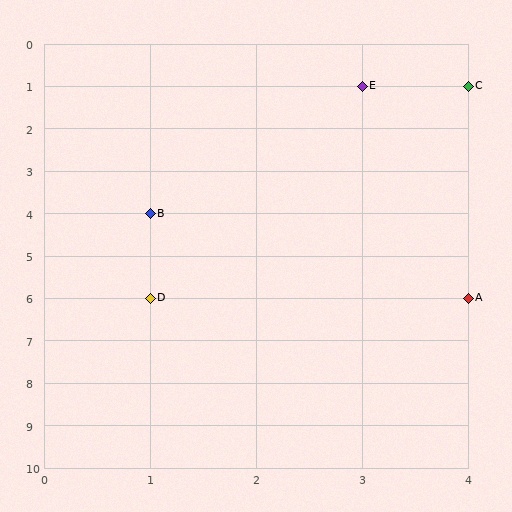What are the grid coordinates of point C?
Point C is at grid coordinates (4, 1).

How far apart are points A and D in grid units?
Points A and D are 3 columns apart.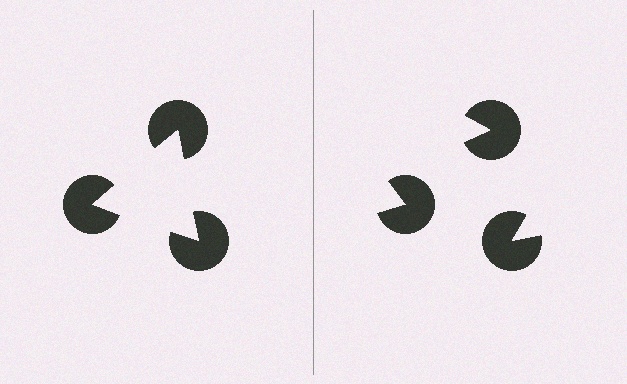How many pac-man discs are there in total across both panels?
6 — 3 on each side.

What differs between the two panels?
The pac-man discs are positioned identically on both sides; only the wedge orientations differ. On the left they align to a triangle; on the right they are misaligned.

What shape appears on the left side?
An illusory triangle.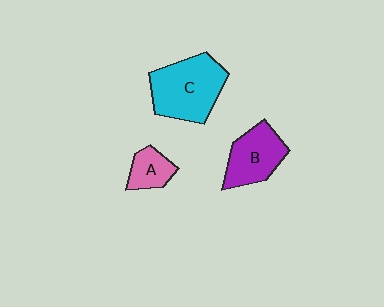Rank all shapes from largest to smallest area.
From largest to smallest: C (cyan), B (purple), A (pink).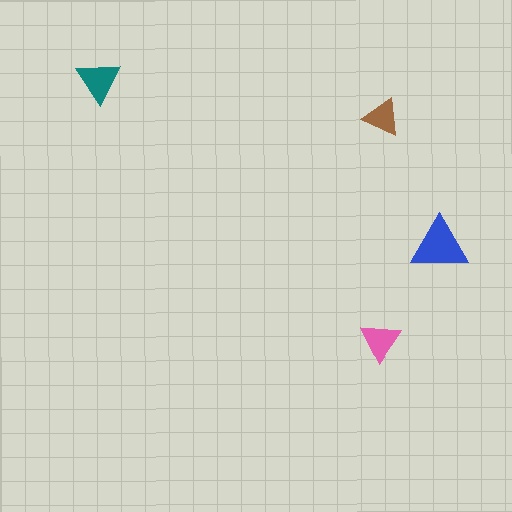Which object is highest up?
The teal triangle is topmost.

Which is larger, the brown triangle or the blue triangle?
The blue one.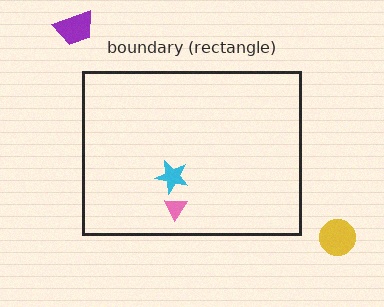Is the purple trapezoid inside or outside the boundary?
Outside.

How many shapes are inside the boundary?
2 inside, 2 outside.